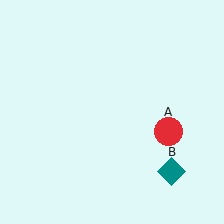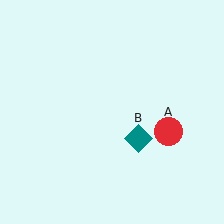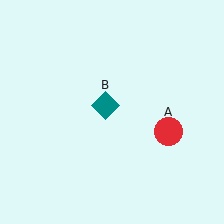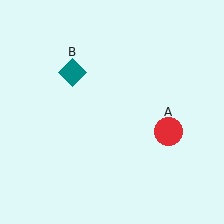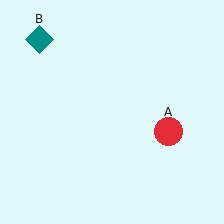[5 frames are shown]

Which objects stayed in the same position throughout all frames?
Red circle (object A) remained stationary.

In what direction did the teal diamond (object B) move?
The teal diamond (object B) moved up and to the left.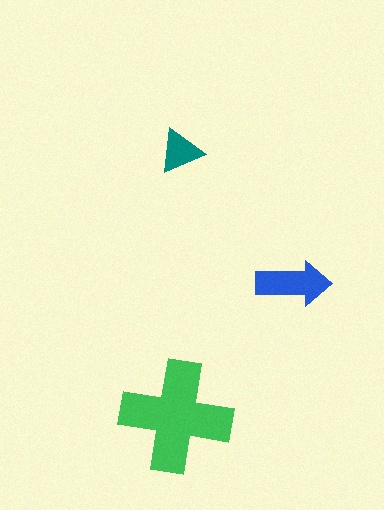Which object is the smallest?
The teal triangle.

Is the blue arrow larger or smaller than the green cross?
Smaller.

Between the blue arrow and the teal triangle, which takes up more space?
The blue arrow.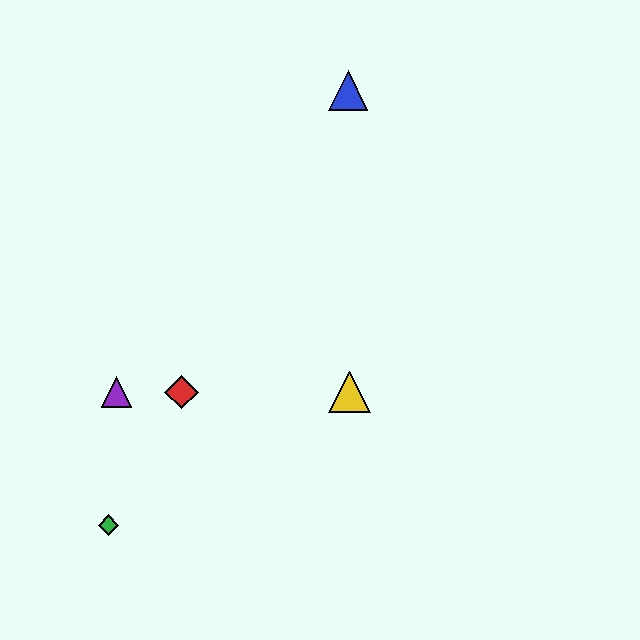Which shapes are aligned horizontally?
The red diamond, the yellow triangle, the purple triangle are aligned horizontally.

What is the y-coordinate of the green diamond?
The green diamond is at y≈525.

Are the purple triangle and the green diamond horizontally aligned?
No, the purple triangle is at y≈392 and the green diamond is at y≈525.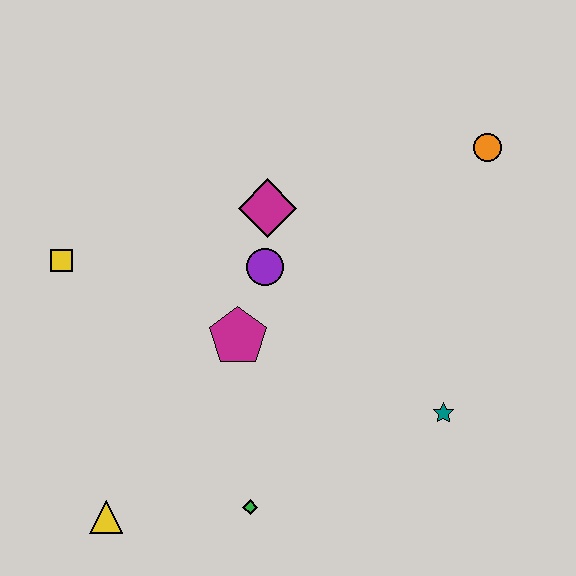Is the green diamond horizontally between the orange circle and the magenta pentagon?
Yes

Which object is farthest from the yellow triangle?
The orange circle is farthest from the yellow triangle.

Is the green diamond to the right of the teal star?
No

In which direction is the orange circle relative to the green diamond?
The orange circle is above the green diamond.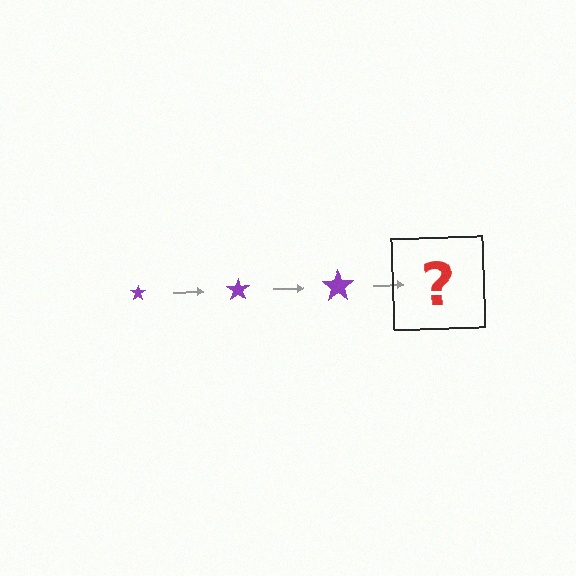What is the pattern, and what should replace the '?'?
The pattern is that the star gets progressively larger each step. The '?' should be a purple star, larger than the previous one.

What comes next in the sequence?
The next element should be a purple star, larger than the previous one.